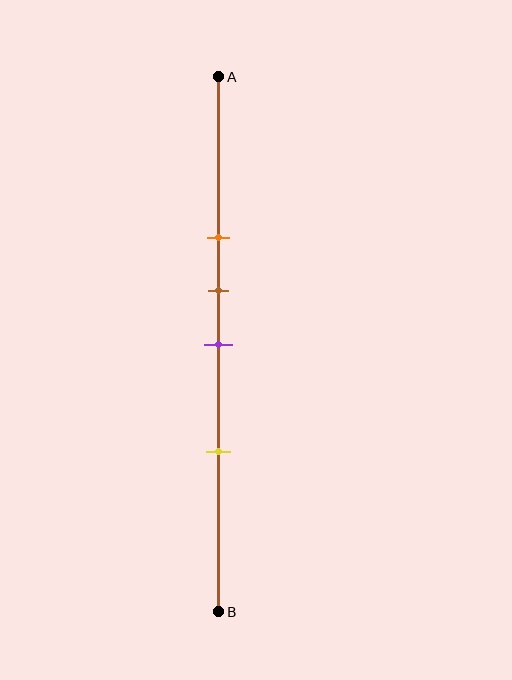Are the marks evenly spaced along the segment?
No, the marks are not evenly spaced.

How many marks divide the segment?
There are 4 marks dividing the segment.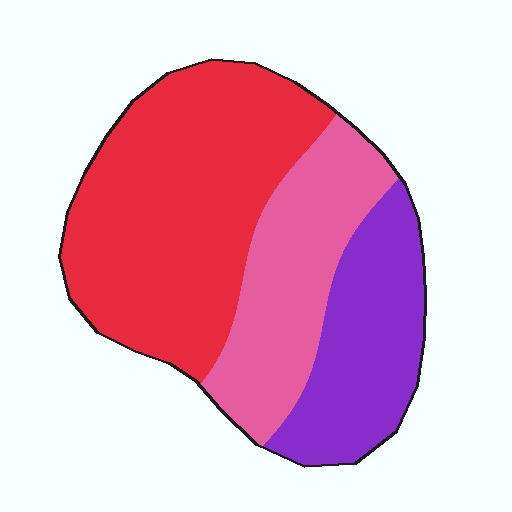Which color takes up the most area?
Red, at roughly 50%.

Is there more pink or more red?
Red.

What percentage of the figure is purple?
Purple covers roughly 25% of the figure.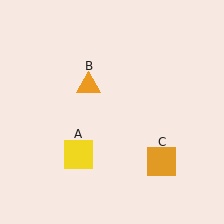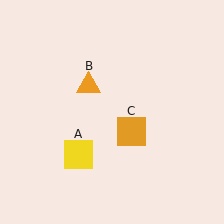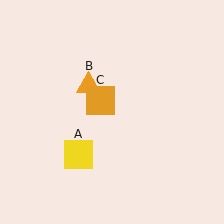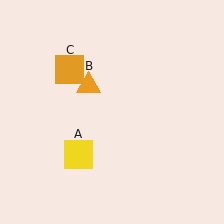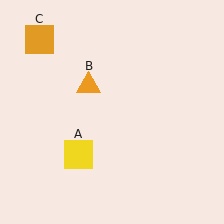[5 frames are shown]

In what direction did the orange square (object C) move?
The orange square (object C) moved up and to the left.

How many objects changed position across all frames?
1 object changed position: orange square (object C).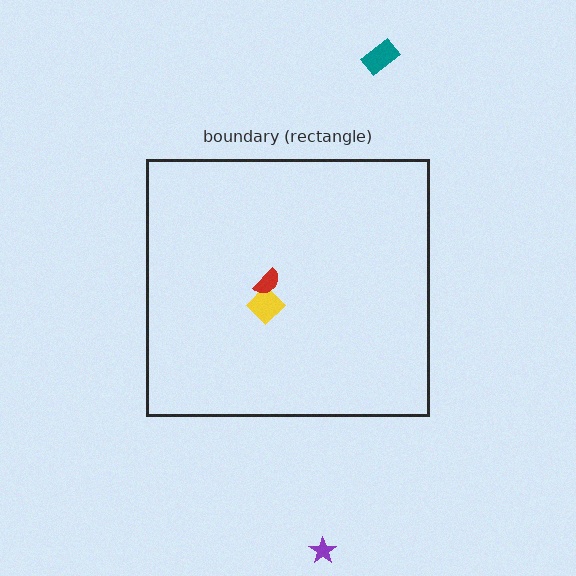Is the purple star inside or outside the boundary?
Outside.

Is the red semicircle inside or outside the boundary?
Inside.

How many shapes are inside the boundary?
2 inside, 2 outside.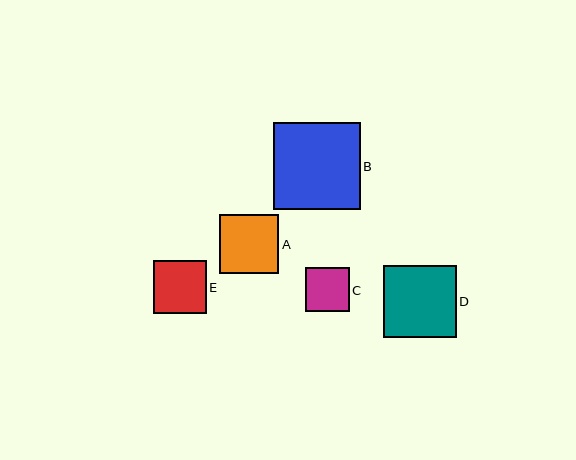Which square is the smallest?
Square C is the smallest with a size of approximately 44 pixels.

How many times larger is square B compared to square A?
Square B is approximately 1.5 times the size of square A.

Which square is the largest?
Square B is the largest with a size of approximately 87 pixels.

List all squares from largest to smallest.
From largest to smallest: B, D, A, E, C.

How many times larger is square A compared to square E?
Square A is approximately 1.1 times the size of square E.